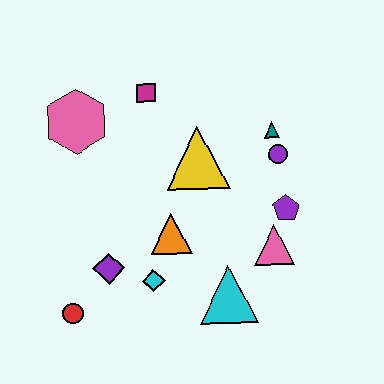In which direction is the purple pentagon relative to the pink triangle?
The purple pentagon is above the pink triangle.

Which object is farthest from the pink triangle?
The pink hexagon is farthest from the pink triangle.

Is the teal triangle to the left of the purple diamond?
No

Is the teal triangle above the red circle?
Yes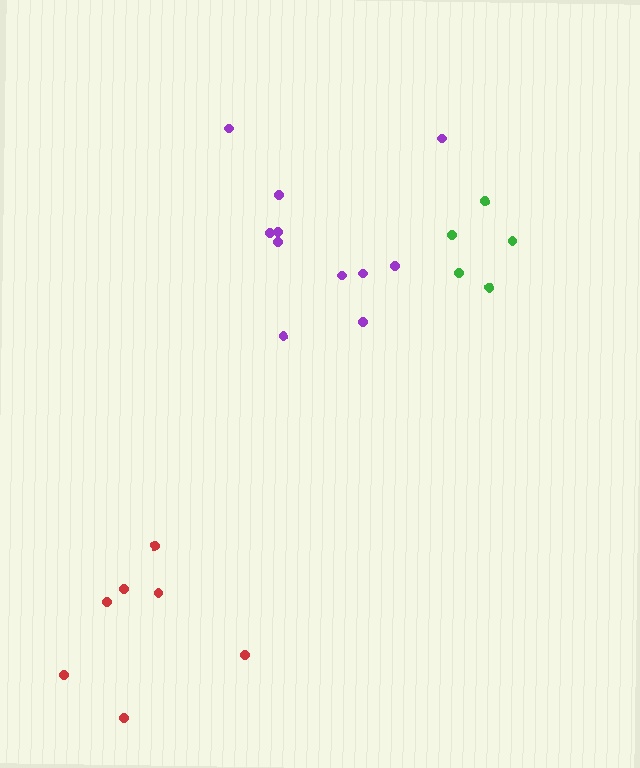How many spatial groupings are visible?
There are 3 spatial groupings.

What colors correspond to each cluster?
The clusters are colored: purple, green, red.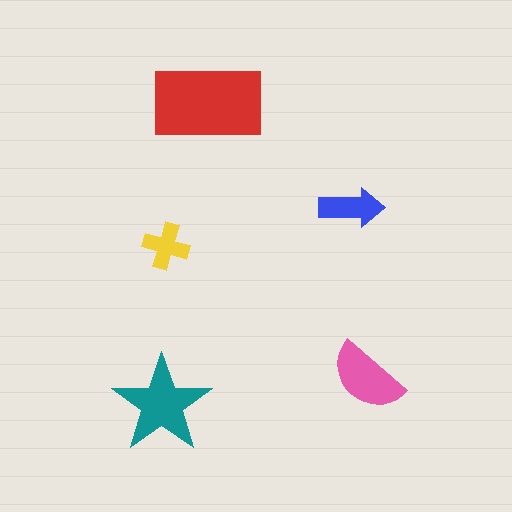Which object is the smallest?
The yellow cross.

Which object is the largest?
The red rectangle.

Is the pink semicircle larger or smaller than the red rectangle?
Smaller.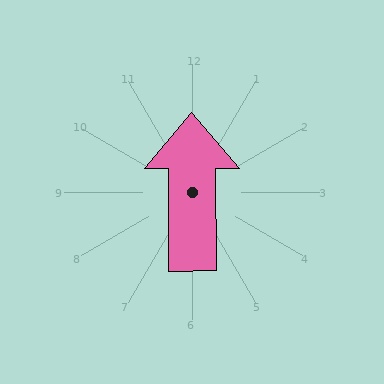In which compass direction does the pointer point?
North.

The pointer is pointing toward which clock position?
Roughly 12 o'clock.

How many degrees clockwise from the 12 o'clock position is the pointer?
Approximately 360 degrees.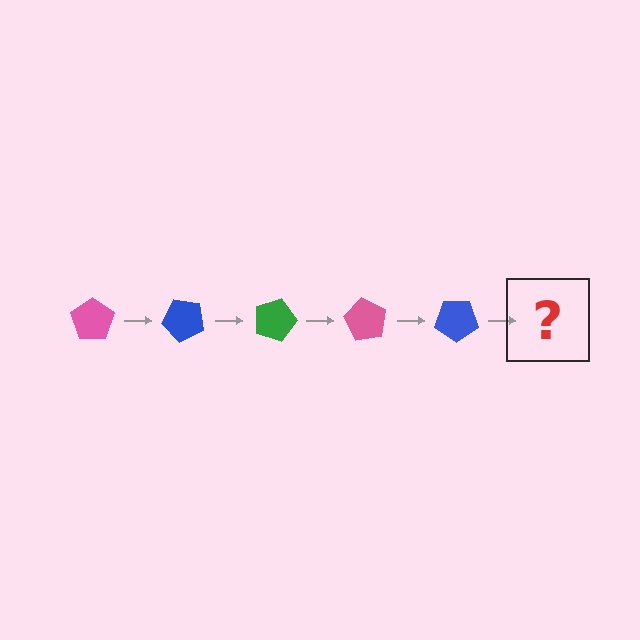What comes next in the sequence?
The next element should be a green pentagon, rotated 225 degrees from the start.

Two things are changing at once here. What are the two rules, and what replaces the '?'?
The two rules are that it rotates 45 degrees each step and the color cycles through pink, blue, and green. The '?' should be a green pentagon, rotated 225 degrees from the start.